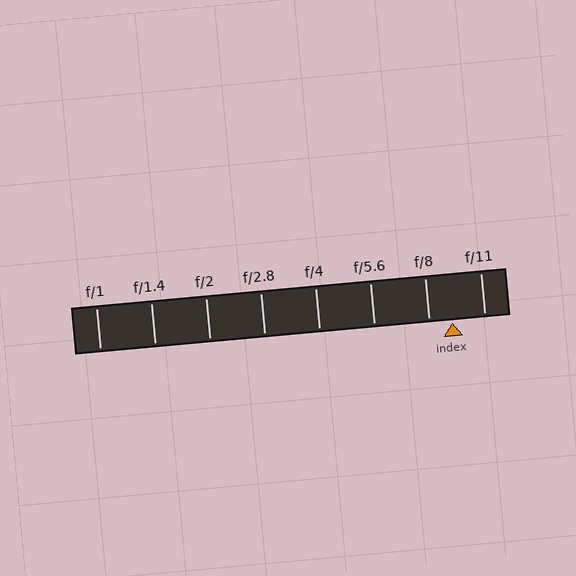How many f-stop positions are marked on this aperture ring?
There are 8 f-stop positions marked.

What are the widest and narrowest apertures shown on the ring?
The widest aperture shown is f/1 and the narrowest is f/11.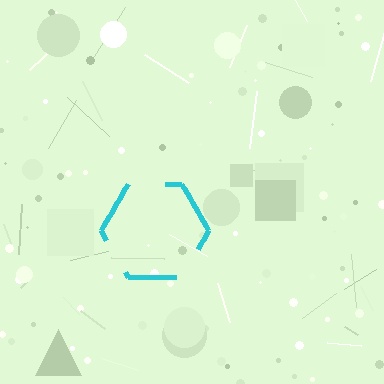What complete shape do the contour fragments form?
The contour fragments form a hexagon.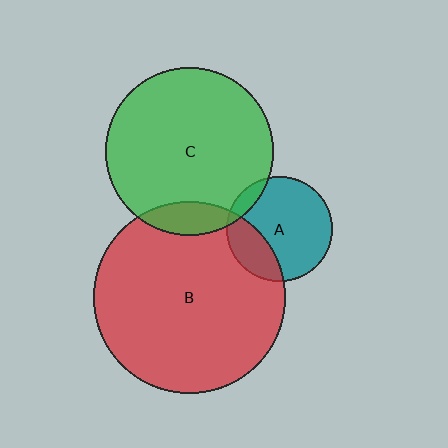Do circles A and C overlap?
Yes.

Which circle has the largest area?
Circle B (red).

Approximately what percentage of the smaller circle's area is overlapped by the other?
Approximately 10%.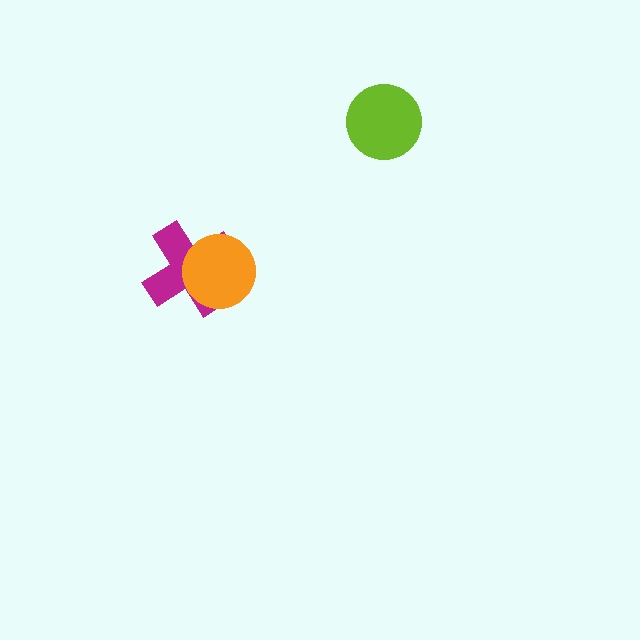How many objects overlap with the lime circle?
0 objects overlap with the lime circle.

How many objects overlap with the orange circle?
1 object overlaps with the orange circle.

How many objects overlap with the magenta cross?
1 object overlaps with the magenta cross.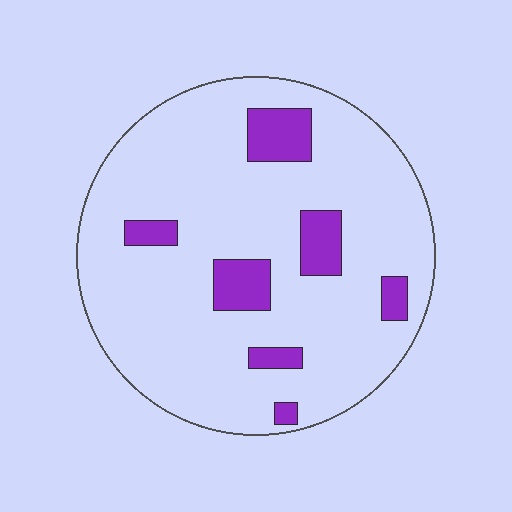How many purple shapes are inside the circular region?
7.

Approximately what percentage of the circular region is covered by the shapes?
Approximately 15%.